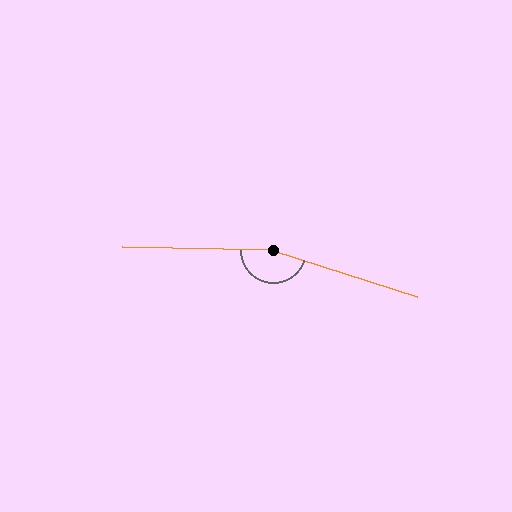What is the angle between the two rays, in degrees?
Approximately 163 degrees.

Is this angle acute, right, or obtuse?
It is obtuse.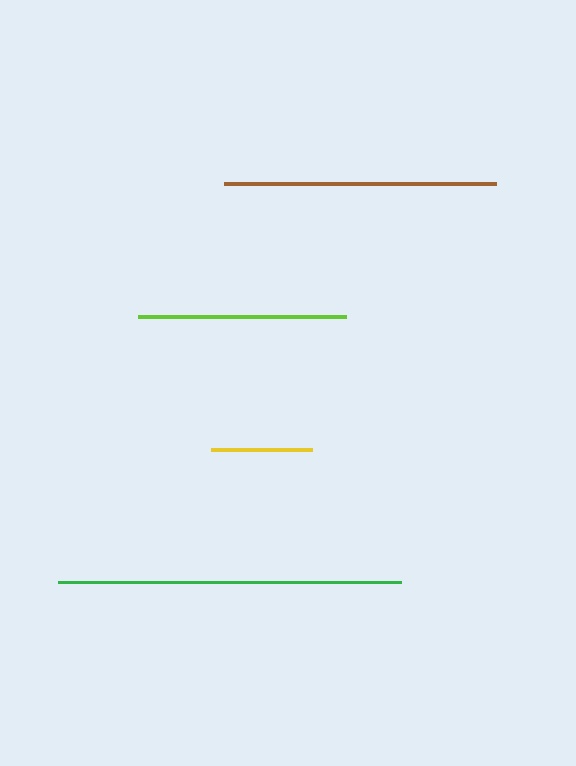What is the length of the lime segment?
The lime segment is approximately 209 pixels long.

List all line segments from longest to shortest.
From longest to shortest: green, brown, lime, yellow.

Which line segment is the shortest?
The yellow line is the shortest at approximately 101 pixels.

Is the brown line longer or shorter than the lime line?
The brown line is longer than the lime line.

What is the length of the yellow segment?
The yellow segment is approximately 101 pixels long.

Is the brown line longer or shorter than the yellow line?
The brown line is longer than the yellow line.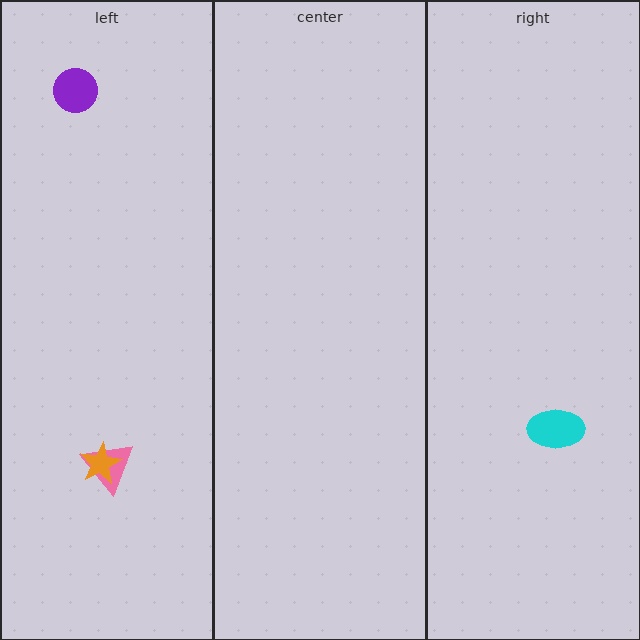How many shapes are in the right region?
1.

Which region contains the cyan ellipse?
The right region.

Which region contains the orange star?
The left region.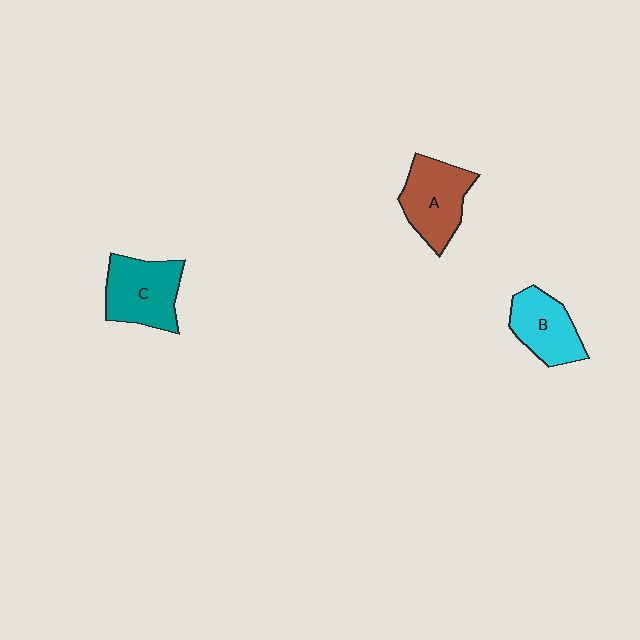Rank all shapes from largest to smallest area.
From largest to smallest: C (teal), A (brown), B (cyan).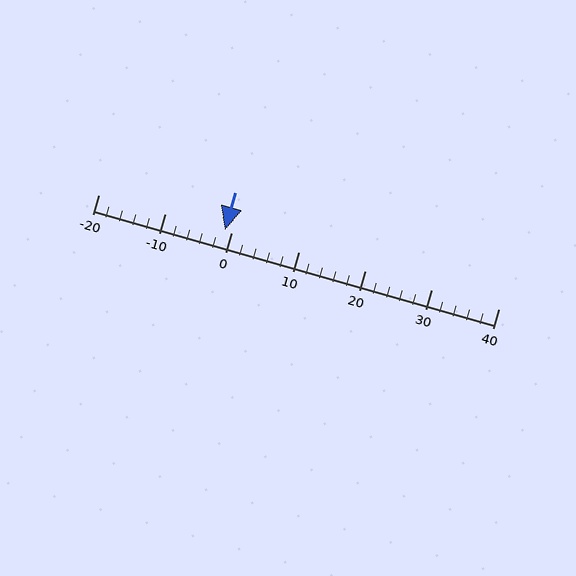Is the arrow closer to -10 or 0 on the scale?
The arrow is closer to 0.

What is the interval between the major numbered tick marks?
The major tick marks are spaced 10 units apart.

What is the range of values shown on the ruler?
The ruler shows values from -20 to 40.